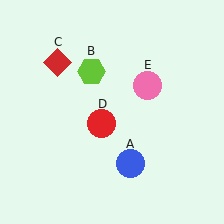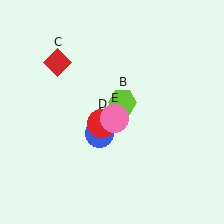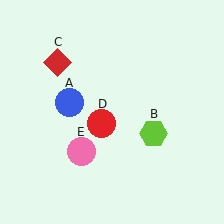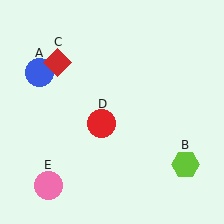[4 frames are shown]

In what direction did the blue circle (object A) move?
The blue circle (object A) moved up and to the left.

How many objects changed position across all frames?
3 objects changed position: blue circle (object A), lime hexagon (object B), pink circle (object E).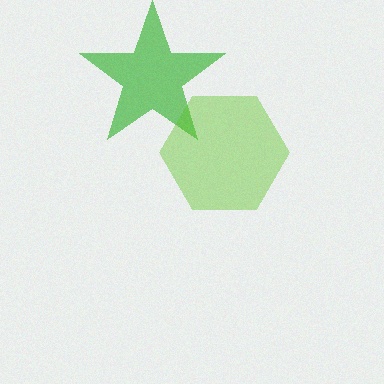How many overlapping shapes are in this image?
There are 2 overlapping shapes in the image.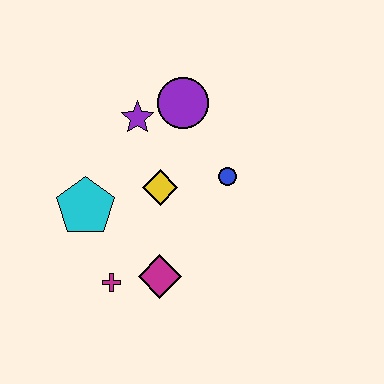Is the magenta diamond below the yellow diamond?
Yes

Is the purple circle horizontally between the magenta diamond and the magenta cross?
No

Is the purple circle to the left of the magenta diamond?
No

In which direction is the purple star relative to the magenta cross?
The purple star is above the magenta cross.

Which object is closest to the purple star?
The purple circle is closest to the purple star.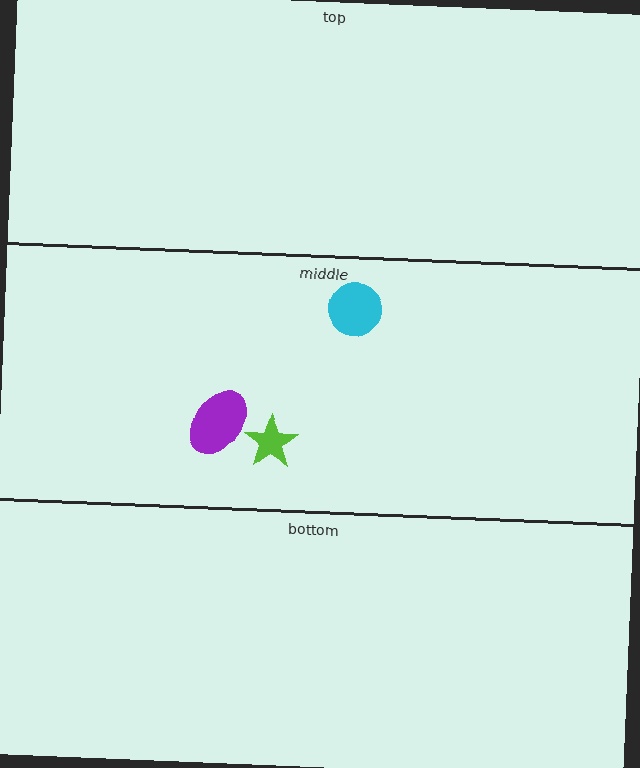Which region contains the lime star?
The middle region.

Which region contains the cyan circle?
The middle region.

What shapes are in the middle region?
The purple ellipse, the cyan circle, the lime star.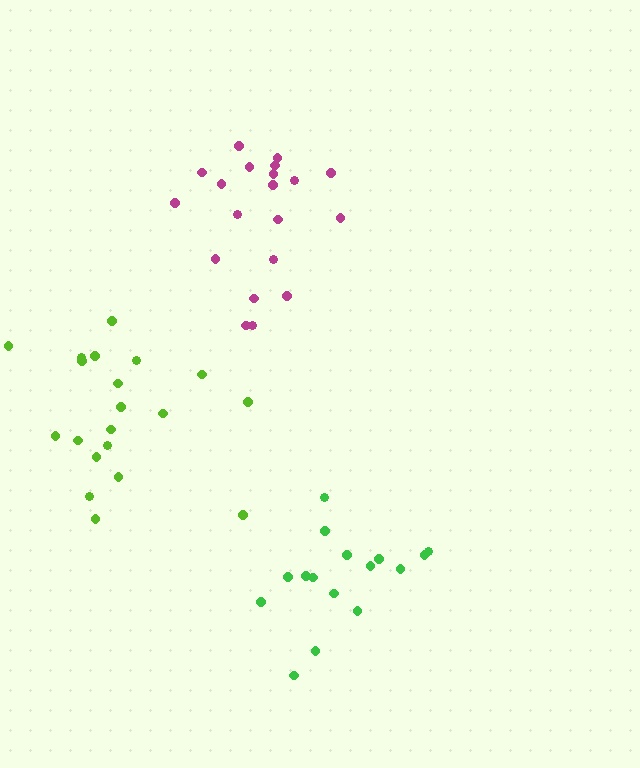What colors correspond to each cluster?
The clusters are colored: green, lime, magenta.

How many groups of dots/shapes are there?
There are 3 groups.